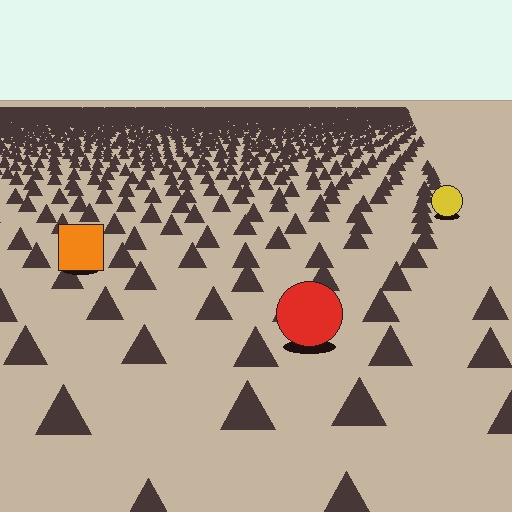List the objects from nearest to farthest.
From nearest to farthest: the red circle, the orange square, the yellow circle.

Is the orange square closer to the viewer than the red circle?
No. The red circle is closer — you can tell from the texture gradient: the ground texture is coarser near it.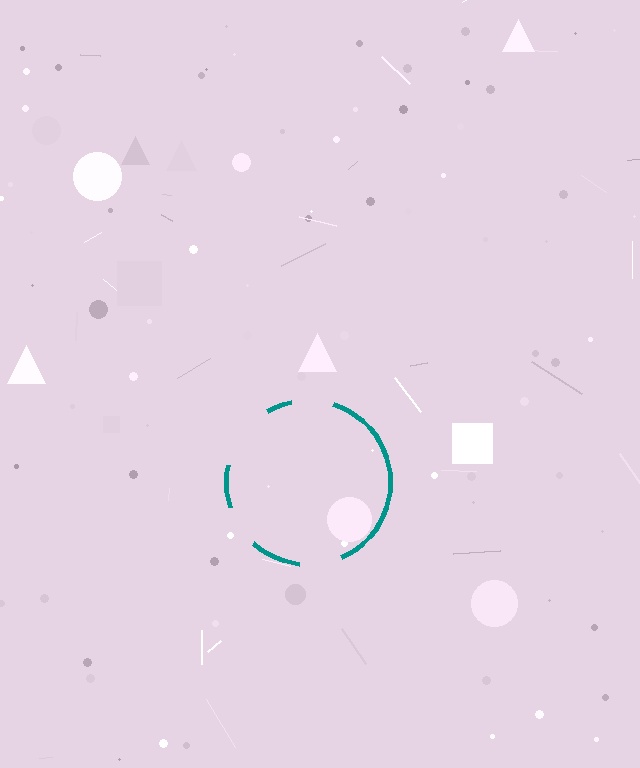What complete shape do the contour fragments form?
The contour fragments form a circle.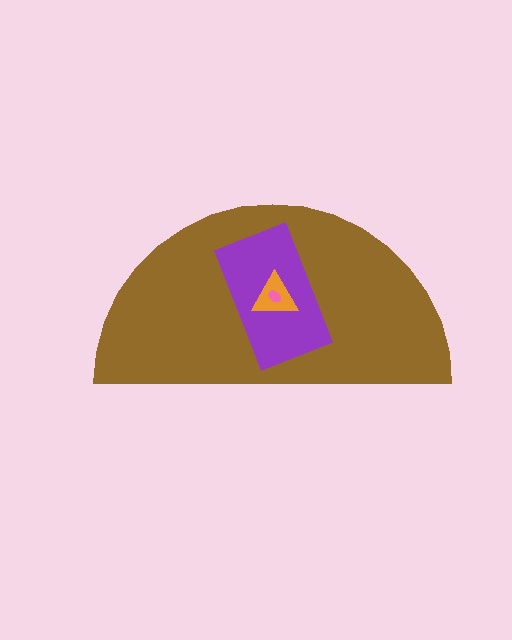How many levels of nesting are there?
4.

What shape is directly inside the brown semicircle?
The purple rectangle.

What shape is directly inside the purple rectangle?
The orange triangle.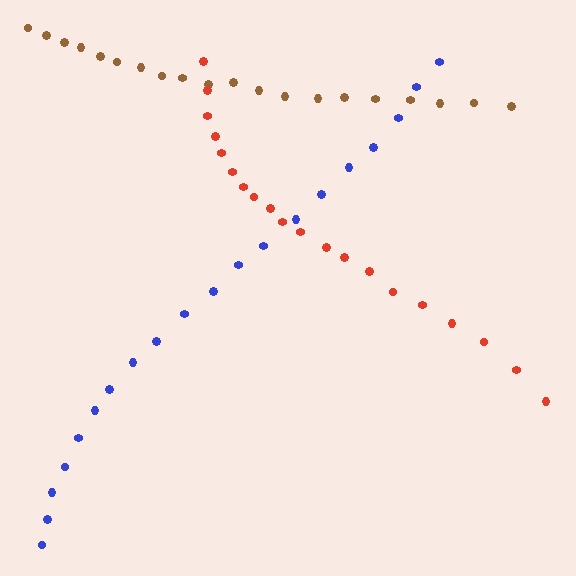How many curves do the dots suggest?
There are 3 distinct paths.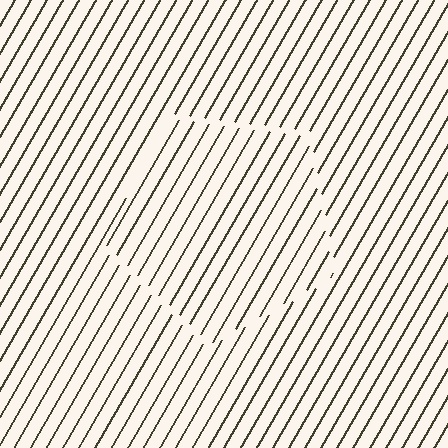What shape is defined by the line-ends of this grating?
An illusory pentagon. The interior of the shape contains the same grating, shifted by half a period — the contour is defined by the phase discontinuity where line-ends from the inner and outer gratings abut.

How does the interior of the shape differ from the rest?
The interior of the shape contains the same grating, shifted by half a period — the contour is defined by the phase discontinuity where line-ends from the inner and outer gratings abut.